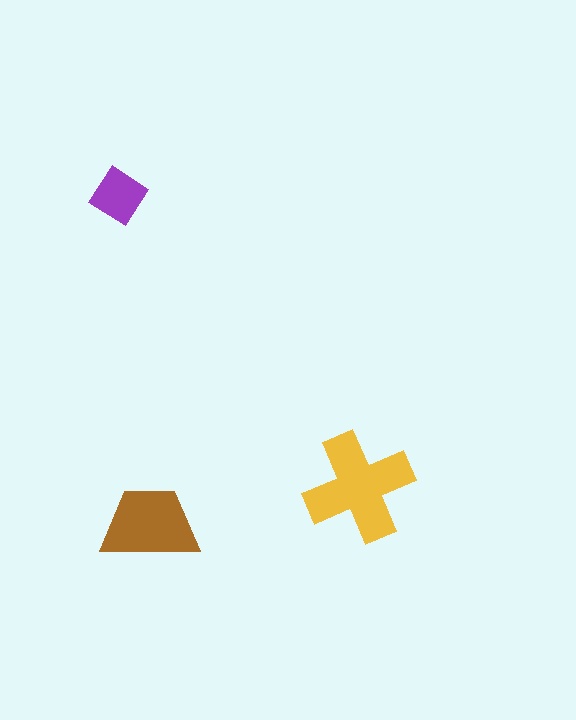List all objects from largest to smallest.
The yellow cross, the brown trapezoid, the purple diamond.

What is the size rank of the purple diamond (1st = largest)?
3rd.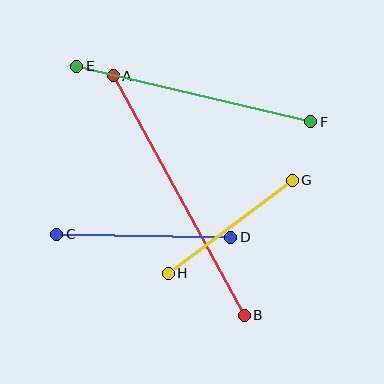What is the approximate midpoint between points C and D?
The midpoint is at approximately (144, 236) pixels.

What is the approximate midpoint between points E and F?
The midpoint is at approximately (194, 94) pixels.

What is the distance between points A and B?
The distance is approximately 273 pixels.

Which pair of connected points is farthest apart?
Points A and B are farthest apart.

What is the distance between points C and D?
The distance is approximately 174 pixels.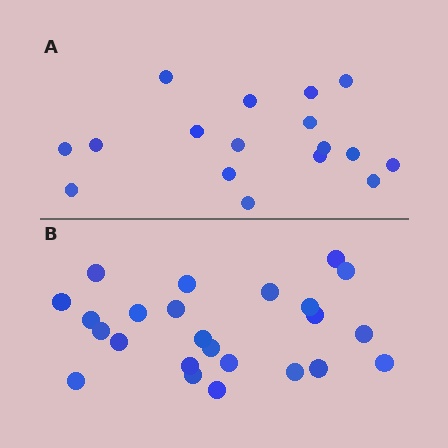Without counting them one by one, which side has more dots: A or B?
Region B (the bottom region) has more dots.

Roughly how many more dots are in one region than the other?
Region B has roughly 8 or so more dots than region A.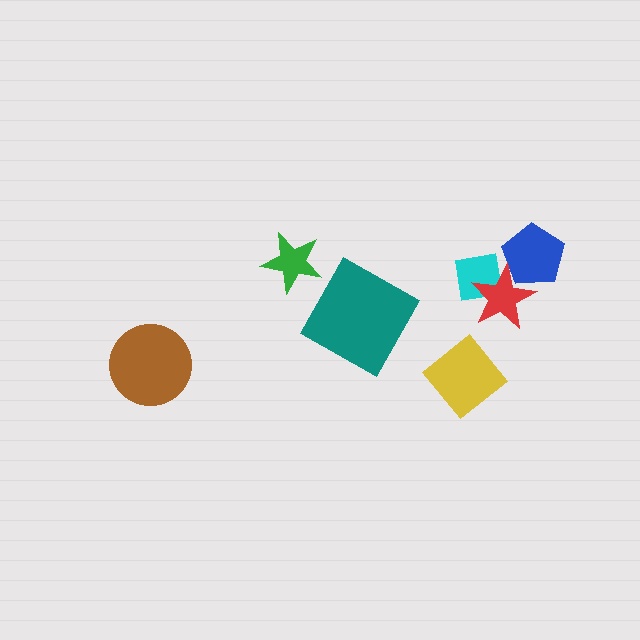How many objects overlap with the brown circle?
0 objects overlap with the brown circle.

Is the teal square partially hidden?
No, no other shape covers it.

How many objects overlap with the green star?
0 objects overlap with the green star.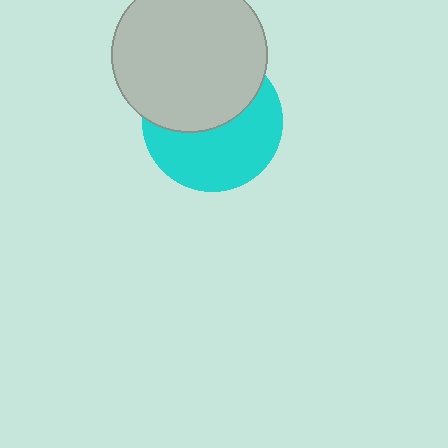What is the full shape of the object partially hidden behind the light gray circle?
The partially hidden object is a cyan circle.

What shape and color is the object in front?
The object in front is a light gray circle.